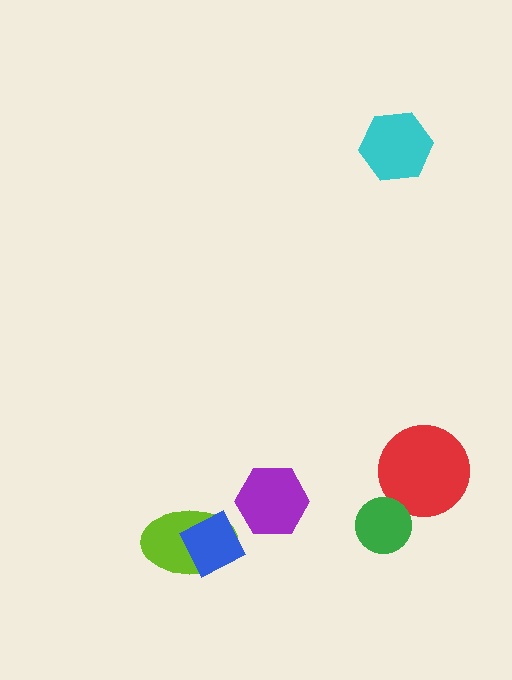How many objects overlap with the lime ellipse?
1 object overlaps with the lime ellipse.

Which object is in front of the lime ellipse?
The blue diamond is in front of the lime ellipse.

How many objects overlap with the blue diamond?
1 object overlaps with the blue diamond.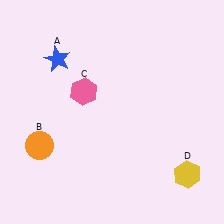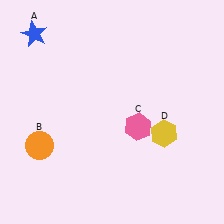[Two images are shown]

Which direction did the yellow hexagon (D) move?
The yellow hexagon (D) moved up.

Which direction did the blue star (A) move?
The blue star (A) moved up.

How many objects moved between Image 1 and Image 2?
3 objects moved between the two images.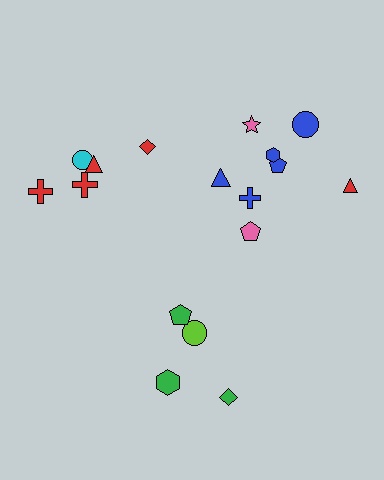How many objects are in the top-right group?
There are 8 objects.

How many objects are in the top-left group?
There are 5 objects.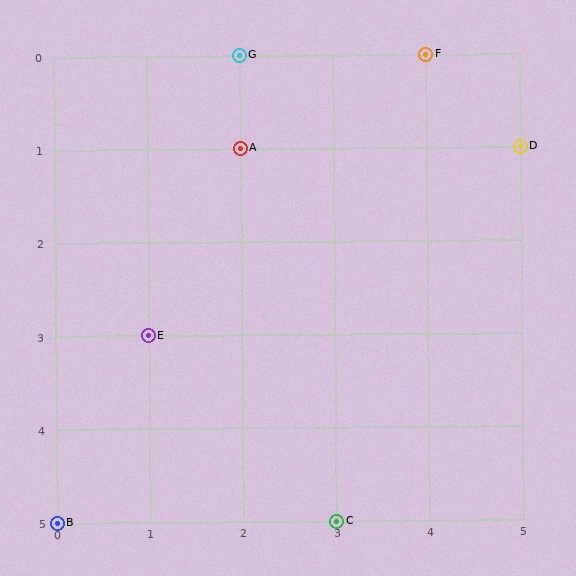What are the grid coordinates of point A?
Point A is at grid coordinates (2, 1).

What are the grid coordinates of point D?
Point D is at grid coordinates (5, 1).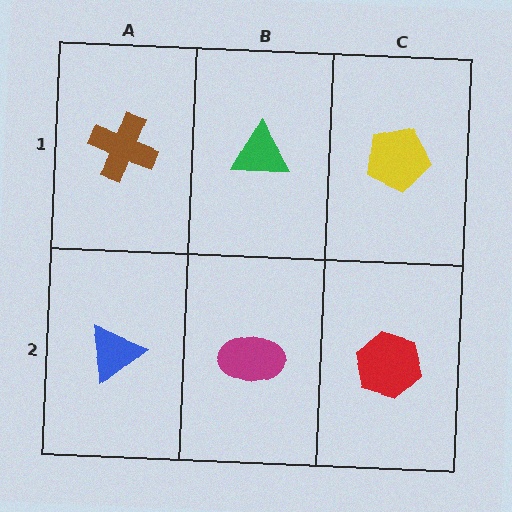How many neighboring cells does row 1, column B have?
3.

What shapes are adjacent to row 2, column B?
A green triangle (row 1, column B), a blue triangle (row 2, column A), a red hexagon (row 2, column C).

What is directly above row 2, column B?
A green triangle.